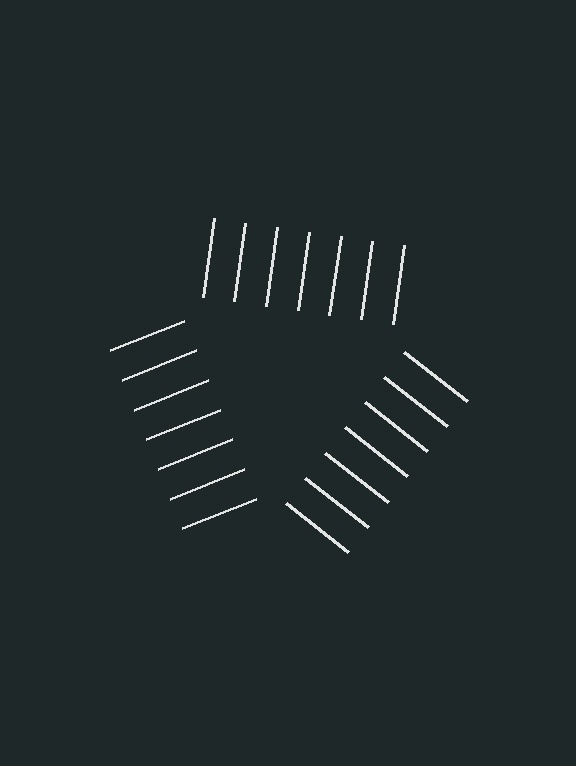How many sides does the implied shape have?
3 sides — the line-ends trace a triangle.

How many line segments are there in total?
21 — 7 along each of the 3 edges.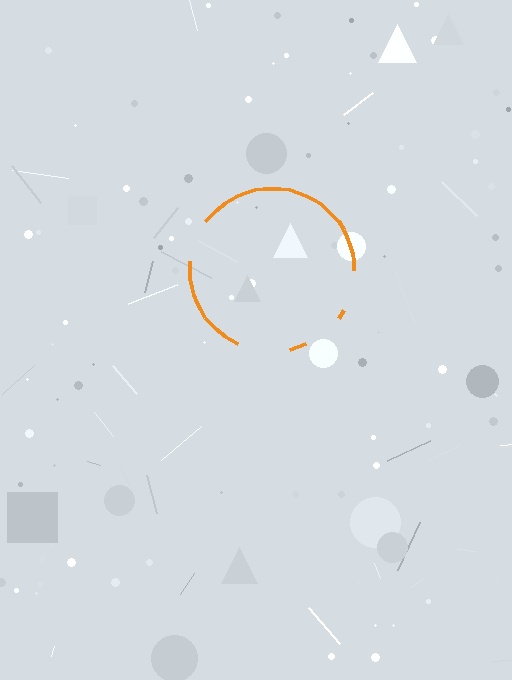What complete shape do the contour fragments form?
The contour fragments form a circle.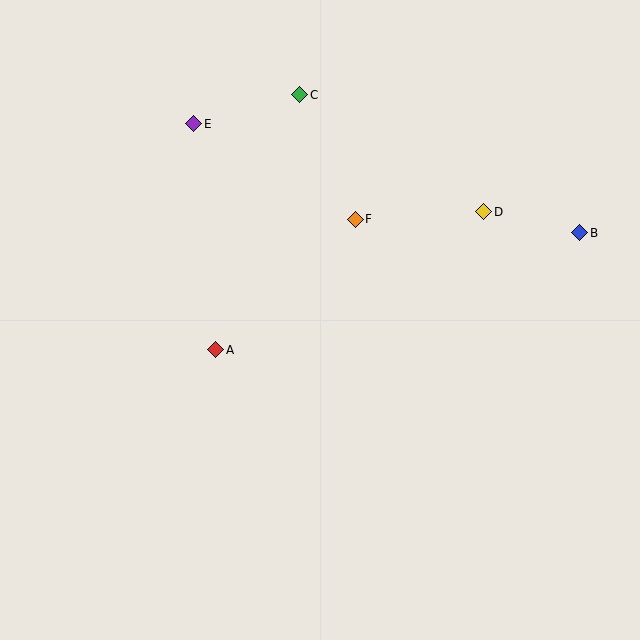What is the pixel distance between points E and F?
The distance between E and F is 188 pixels.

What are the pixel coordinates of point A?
Point A is at (216, 350).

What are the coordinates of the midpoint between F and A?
The midpoint between F and A is at (285, 284).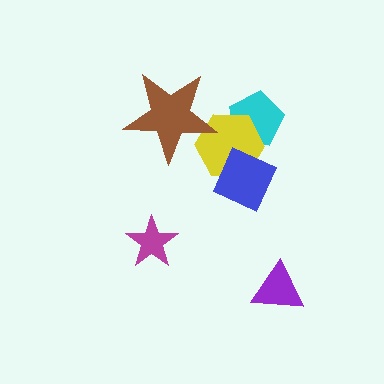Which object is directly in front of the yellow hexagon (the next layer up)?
The blue diamond is directly in front of the yellow hexagon.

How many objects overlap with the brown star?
1 object overlaps with the brown star.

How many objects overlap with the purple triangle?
0 objects overlap with the purple triangle.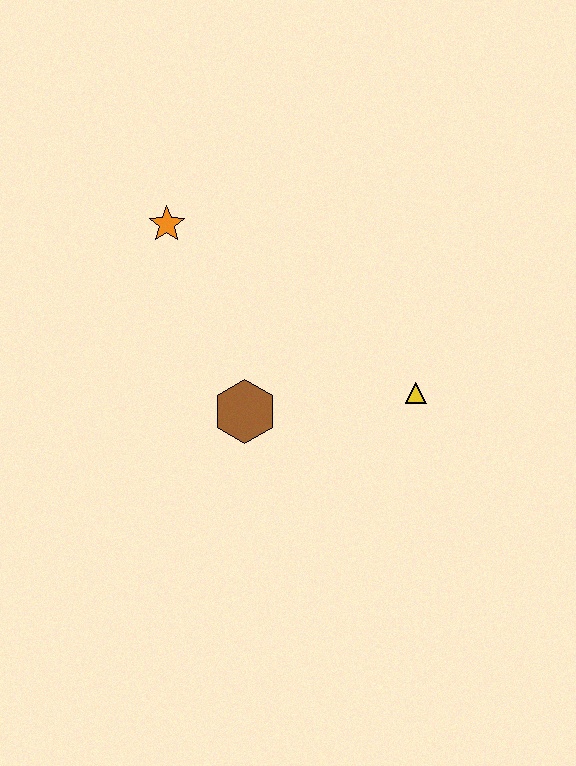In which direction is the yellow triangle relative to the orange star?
The yellow triangle is to the right of the orange star.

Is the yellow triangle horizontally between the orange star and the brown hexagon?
No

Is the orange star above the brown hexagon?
Yes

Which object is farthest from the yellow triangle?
The orange star is farthest from the yellow triangle.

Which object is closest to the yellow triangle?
The brown hexagon is closest to the yellow triangle.